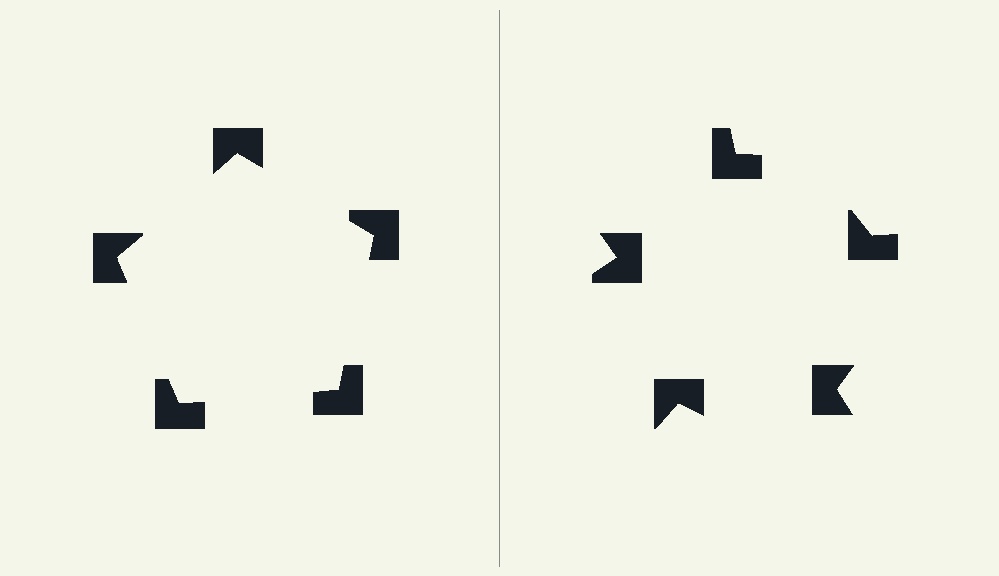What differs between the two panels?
The notched squares are positioned identically on both sides; only the wedge orientations differ. On the left they align to a pentagon; on the right they are misaligned.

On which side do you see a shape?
An illusory pentagon appears on the left side. On the right side the wedge cuts are rotated, so no coherent shape forms.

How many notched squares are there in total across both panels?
10 — 5 on each side.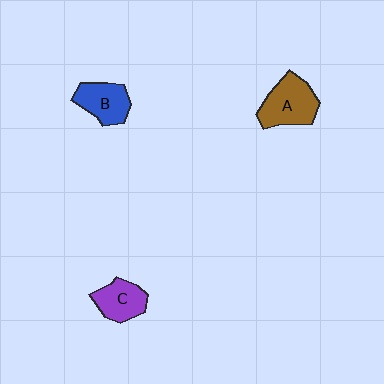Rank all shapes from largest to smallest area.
From largest to smallest: A (brown), B (blue), C (purple).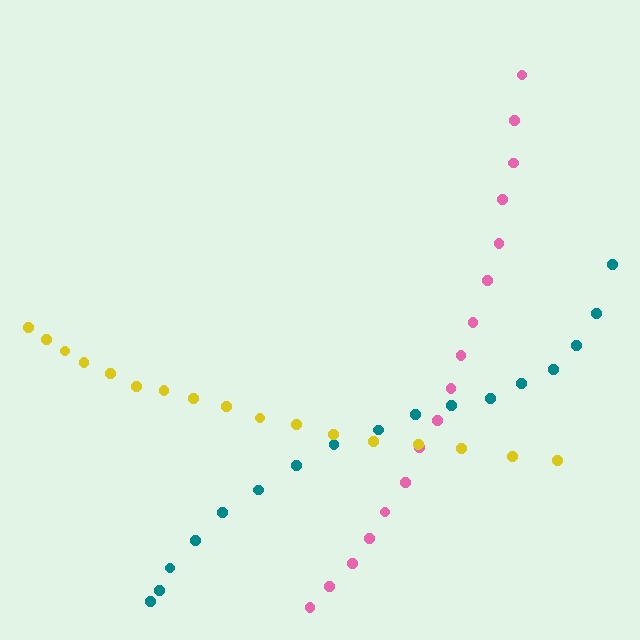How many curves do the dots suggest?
There are 3 distinct paths.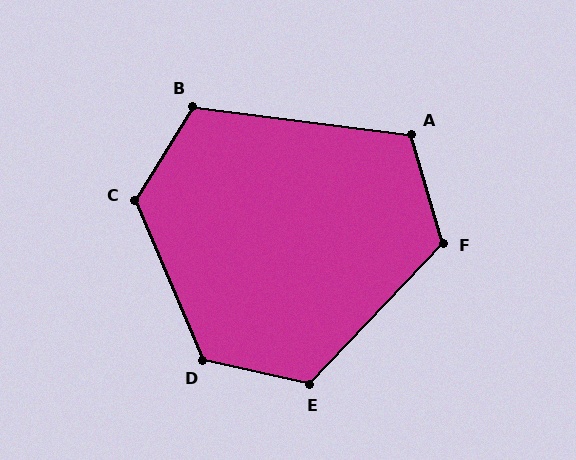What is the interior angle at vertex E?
Approximately 121 degrees (obtuse).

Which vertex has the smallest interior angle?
A, at approximately 114 degrees.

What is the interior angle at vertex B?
Approximately 114 degrees (obtuse).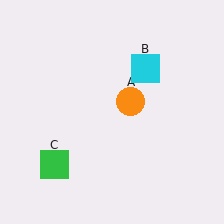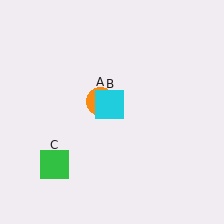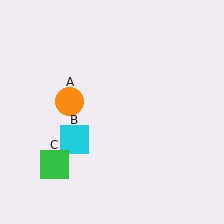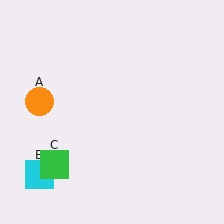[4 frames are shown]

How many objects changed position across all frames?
2 objects changed position: orange circle (object A), cyan square (object B).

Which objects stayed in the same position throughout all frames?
Green square (object C) remained stationary.